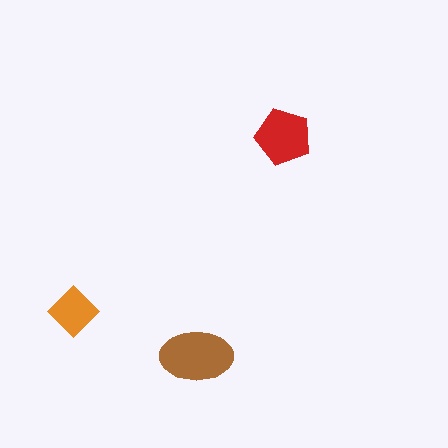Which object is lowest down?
The brown ellipse is bottommost.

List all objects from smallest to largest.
The orange diamond, the red pentagon, the brown ellipse.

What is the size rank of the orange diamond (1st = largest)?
3rd.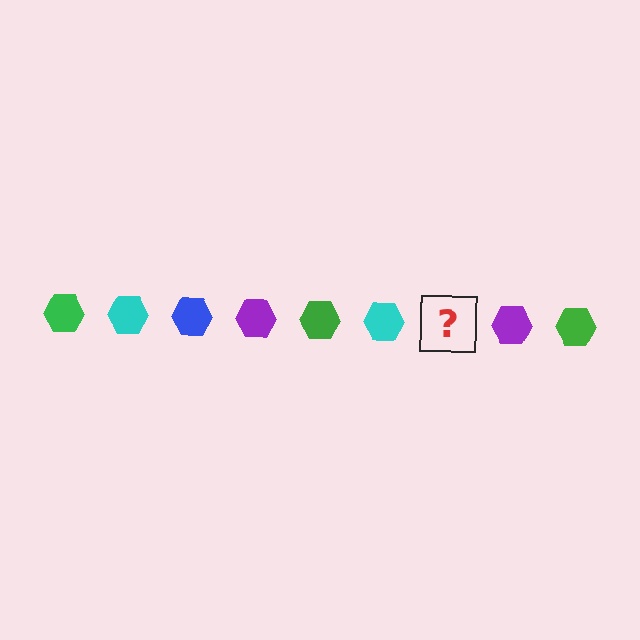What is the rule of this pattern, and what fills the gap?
The rule is that the pattern cycles through green, cyan, blue, purple hexagons. The gap should be filled with a blue hexagon.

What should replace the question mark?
The question mark should be replaced with a blue hexagon.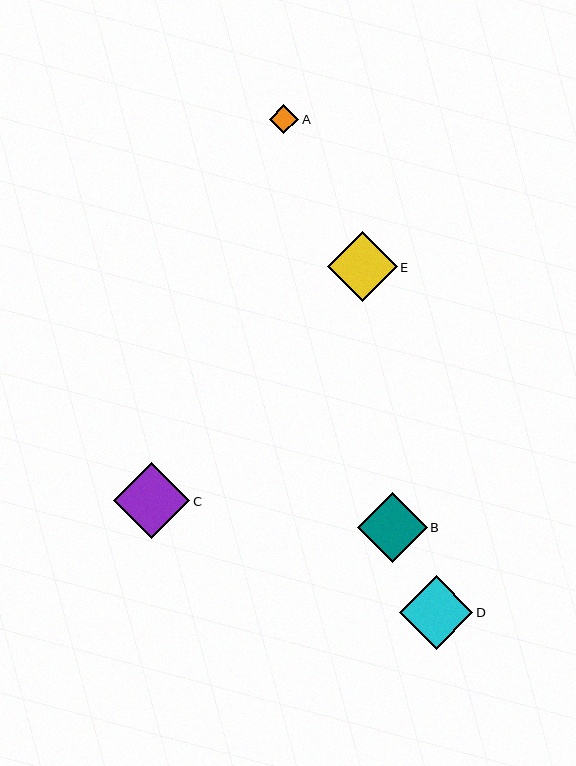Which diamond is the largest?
Diamond C is the largest with a size of approximately 76 pixels.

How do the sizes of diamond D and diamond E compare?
Diamond D and diamond E are approximately the same size.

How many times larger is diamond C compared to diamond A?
Diamond C is approximately 2.6 times the size of diamond A.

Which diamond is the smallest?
Diamond A is the smallest with a size of approximately 29 pixels.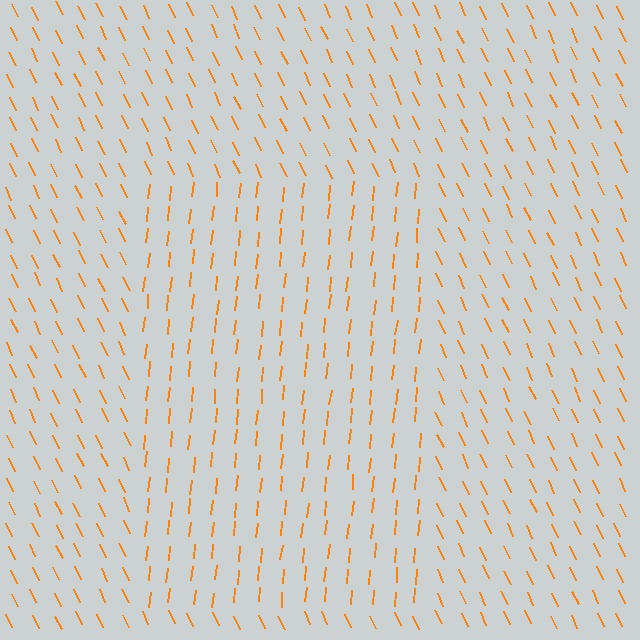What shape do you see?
I see a rectangle.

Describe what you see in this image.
The image is filled with small orange line segments. A rectangle region in the image has lines oriented differently from the surrounding lines, creating a visible texture boundary.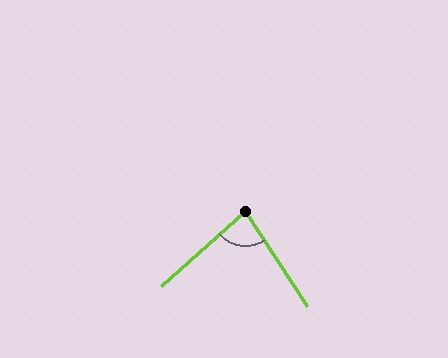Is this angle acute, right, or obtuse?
It is acute.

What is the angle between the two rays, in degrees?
Approximately 82 degrees.